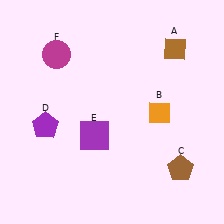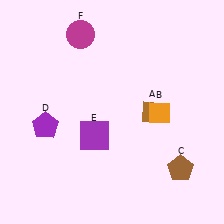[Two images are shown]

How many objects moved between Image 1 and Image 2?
2 objects moved between the two images.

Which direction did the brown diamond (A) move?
The brown diamond (A) moved down.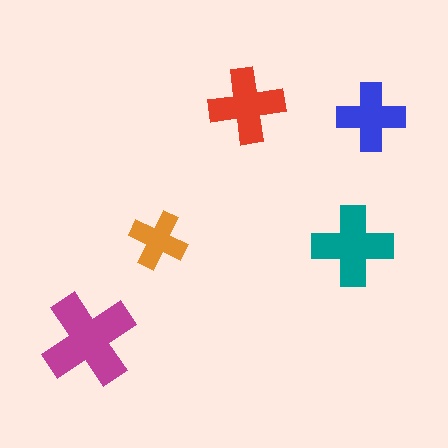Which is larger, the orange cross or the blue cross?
The blue one.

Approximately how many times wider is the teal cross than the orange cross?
About 1.5 times wider.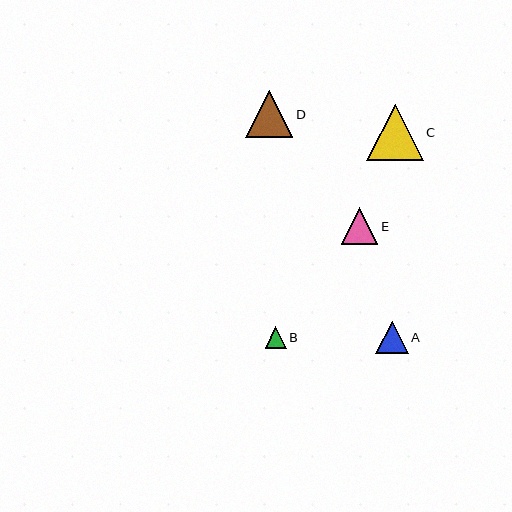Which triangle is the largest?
Triangle C is the largest with a size of approximately 56 pixels.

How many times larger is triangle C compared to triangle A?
Triangle C is approximately 1.7 times the size of triangle A.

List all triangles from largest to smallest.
From largest to smallest: C, D, E, A, B.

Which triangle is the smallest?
Triangle B is the smallest with a size of approximately 21 pixels.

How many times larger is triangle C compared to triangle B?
Triangle C is approximately 2.6 times the size of triangle B.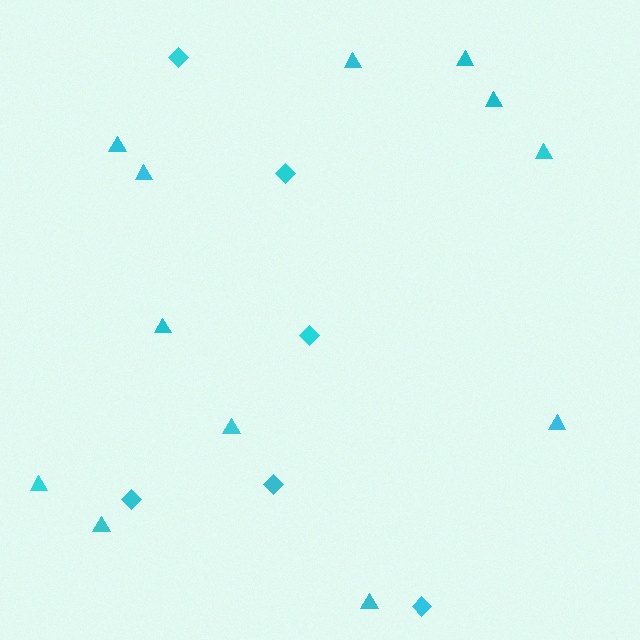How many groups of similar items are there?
There are 2 groups: one group of diamonds (6) and one group of triangles (12).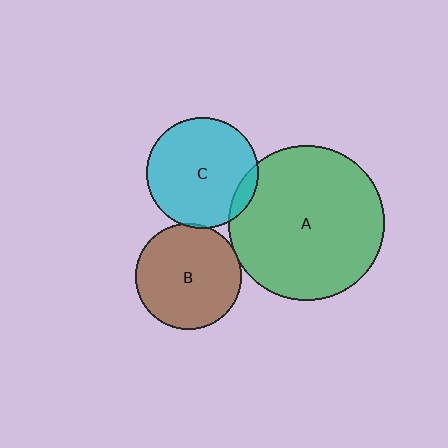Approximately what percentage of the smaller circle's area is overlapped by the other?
Approximately 10%.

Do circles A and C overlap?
Yes.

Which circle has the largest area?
Circle A (green).